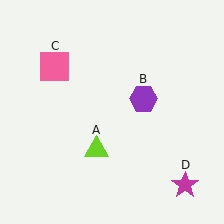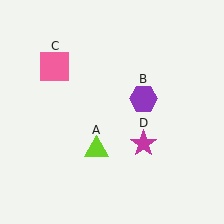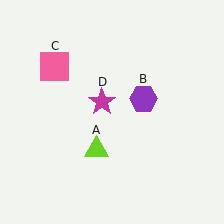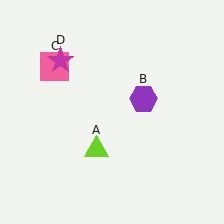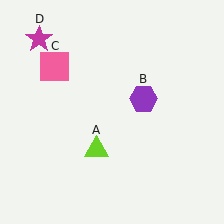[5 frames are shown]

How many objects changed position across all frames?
1 object changed position: magenta star (object D).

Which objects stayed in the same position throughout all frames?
Lime triangle (object A) and purple hexagon (object B) and pink square (object C) remained stationary.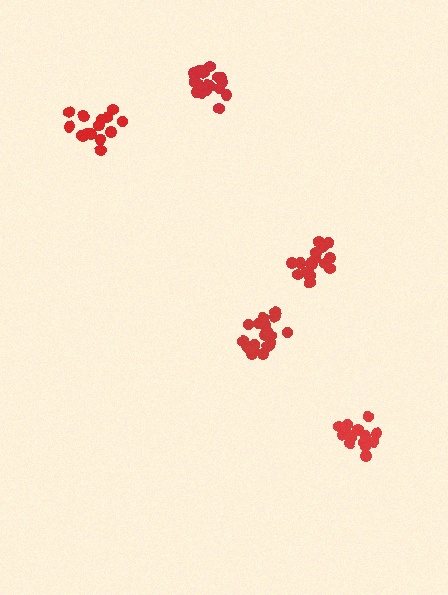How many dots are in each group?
Group 1: 19 dots, Group 2: 20 dots, Group 3: 16 dots, Group 4: 15 dots, Group 5: 19 dots (89 total).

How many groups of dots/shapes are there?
There are 5 groups.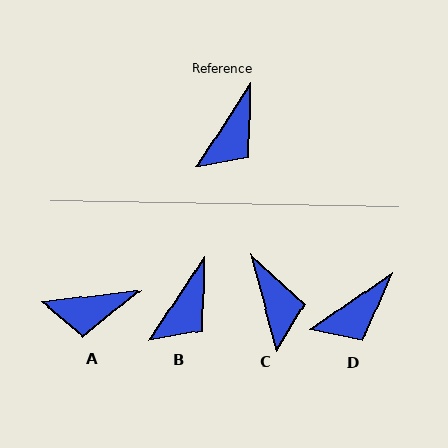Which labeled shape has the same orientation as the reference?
B.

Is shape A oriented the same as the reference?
No, it is off by about 50 degrees.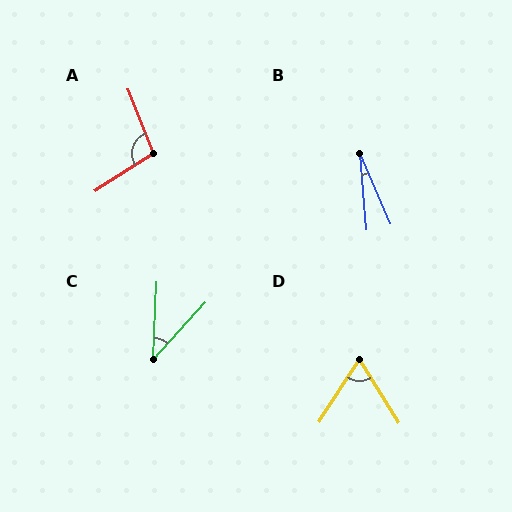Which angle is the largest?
A, at approximately 101 degrees.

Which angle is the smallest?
B, at approximately 18 degrees.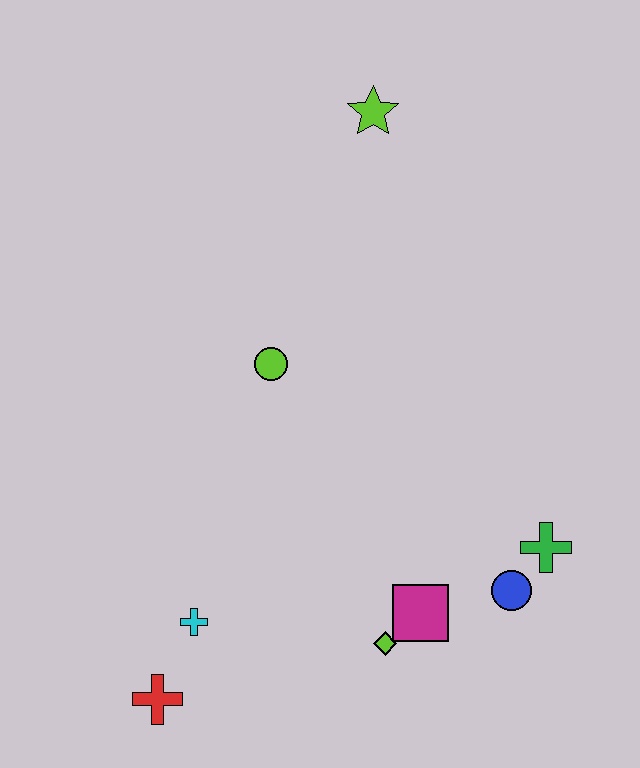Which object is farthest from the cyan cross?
The lime star is farthest from the cyan cross.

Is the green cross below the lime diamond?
No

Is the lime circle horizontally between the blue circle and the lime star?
No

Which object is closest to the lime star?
The lime circle is closest to the lime star.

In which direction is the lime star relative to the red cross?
The lime star is above the red cross.